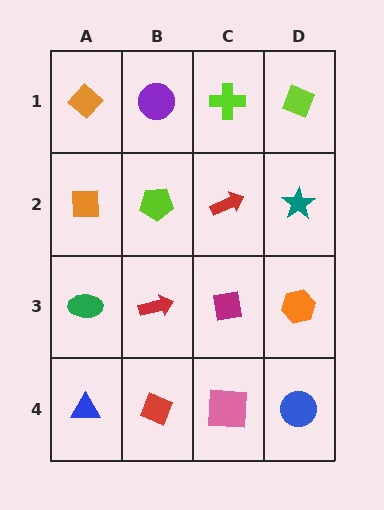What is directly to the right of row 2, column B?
A red arrow.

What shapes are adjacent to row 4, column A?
A green ellipse (row 3, column A), a red diamond (row 4, column B).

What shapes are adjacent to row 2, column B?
A purple circle (row 1, column B), a red arrow (row 3, column B), an orange square (row 2, column A), a red arrow (row 2, column C).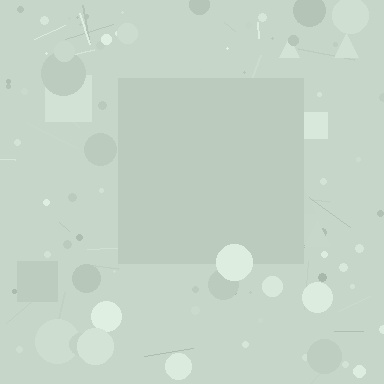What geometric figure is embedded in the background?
A square is embedded in the background.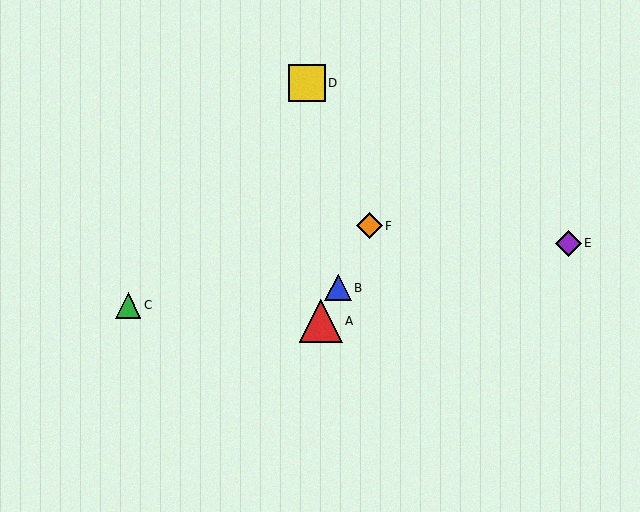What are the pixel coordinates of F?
Object F is at (369, 226).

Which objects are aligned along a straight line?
Objects A, B, F are aligned along a straight line.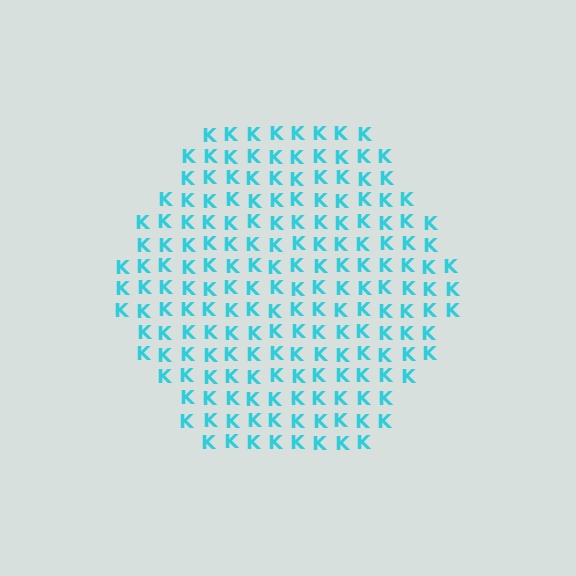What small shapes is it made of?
It is made of small letter K's.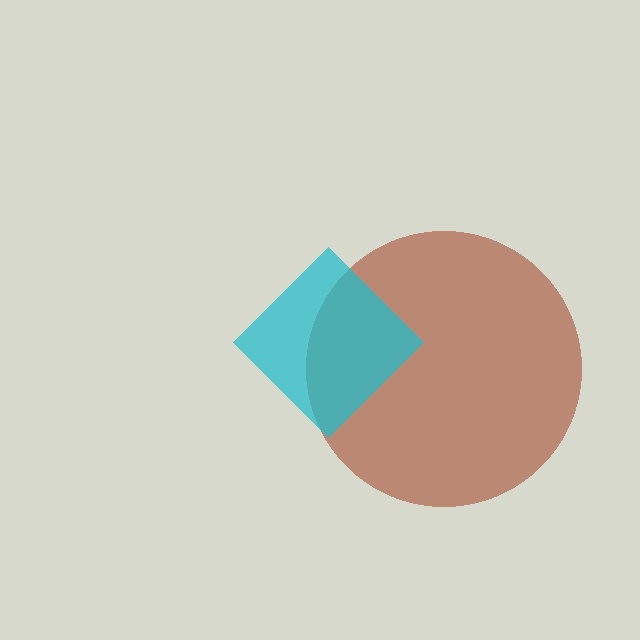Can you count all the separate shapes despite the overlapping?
Yes, there are 2 separate shapes.